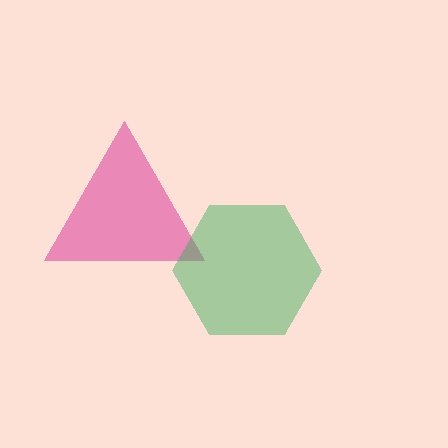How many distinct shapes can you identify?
There are 2 distinct shapes: a magenta triangle, a green hexagon.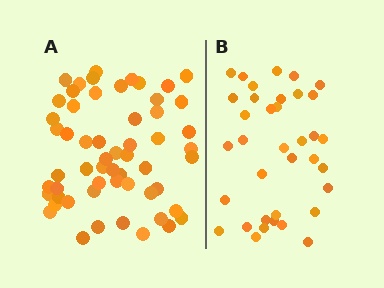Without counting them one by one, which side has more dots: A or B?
Region A (the left region) has more dots.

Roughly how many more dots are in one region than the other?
Region A has approximately 20 more dots than region B.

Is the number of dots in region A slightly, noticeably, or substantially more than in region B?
Region A has substantially more. The ratio is roughly 1.6 to 1.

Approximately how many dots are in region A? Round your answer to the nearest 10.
About 60 dots. (The exact count is 57, which rounds to 60.)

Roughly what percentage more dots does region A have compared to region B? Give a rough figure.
About 60% more.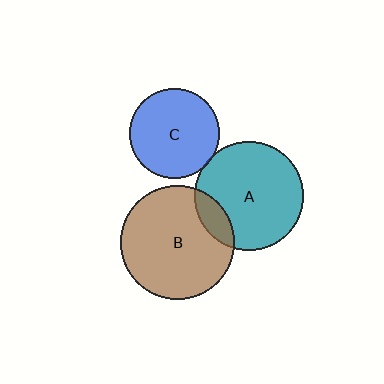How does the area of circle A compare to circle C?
Approximately 1.5 times.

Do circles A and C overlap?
Yes.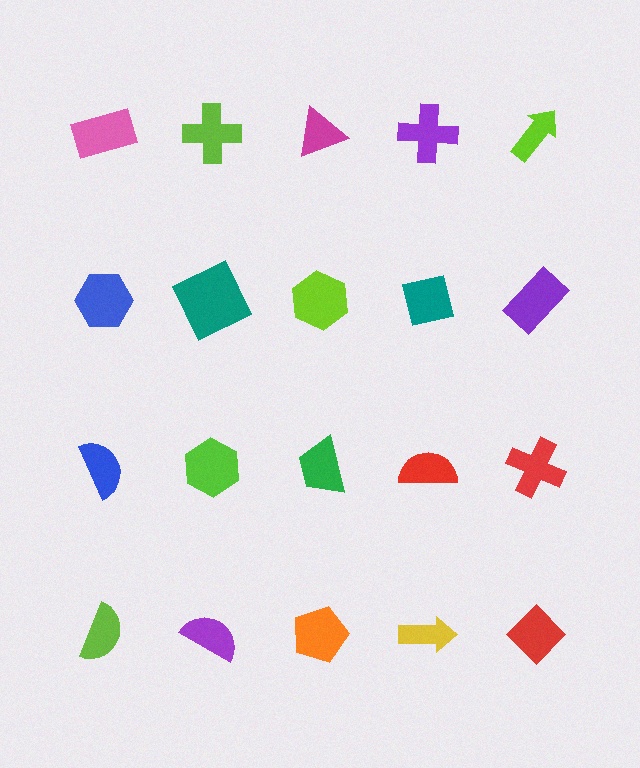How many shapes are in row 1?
5 shapes.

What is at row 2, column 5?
A purple rectangle.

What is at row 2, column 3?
A lime hexagon.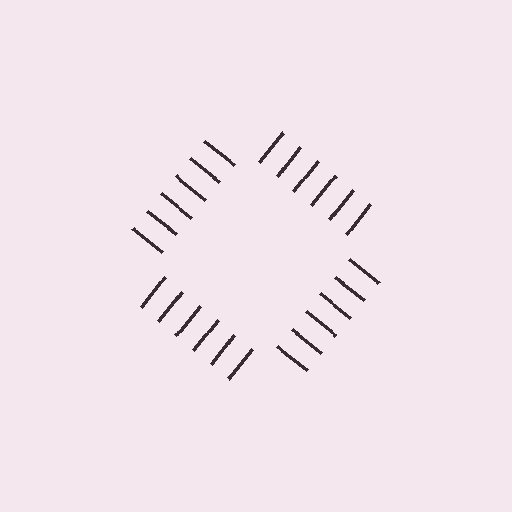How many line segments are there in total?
24 — 6 along each of the 4 edges.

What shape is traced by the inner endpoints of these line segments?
An illusory square — the line segments terminate on its edges but no continuous stroke is drawn.